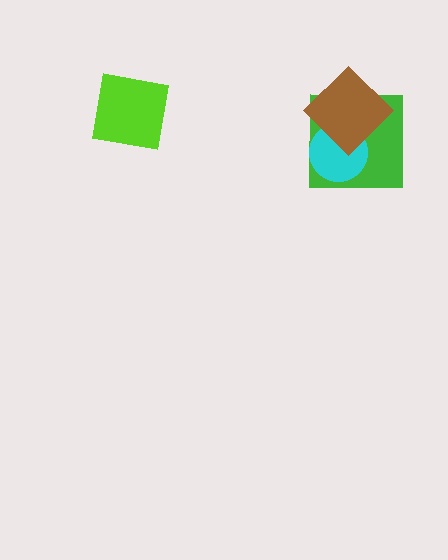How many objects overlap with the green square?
2 objects overlap with the green square.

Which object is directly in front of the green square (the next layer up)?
The cyan circle is directly in front of the green square.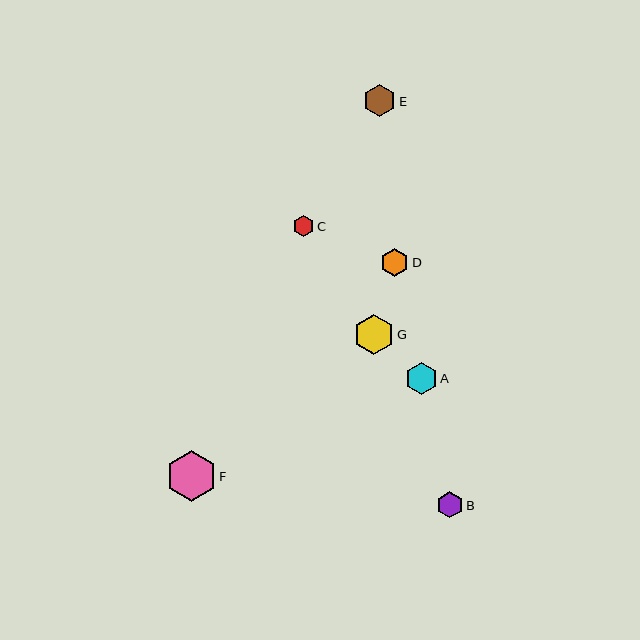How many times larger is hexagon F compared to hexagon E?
Hexagon F is approximately 1.6 times the size of hexagon E.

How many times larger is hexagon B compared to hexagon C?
Hexagon B is approximately 1.2 times the size of hexagon C.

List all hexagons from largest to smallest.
From largest to smallest: F, G, E, A, D, B, C.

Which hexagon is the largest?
Hexagon F is the largest with a size of approximately 51 pixels.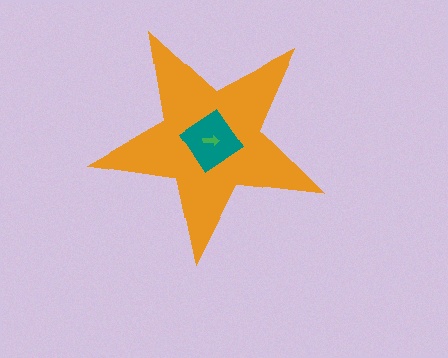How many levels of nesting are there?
3.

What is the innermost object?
The green arrow.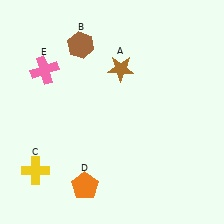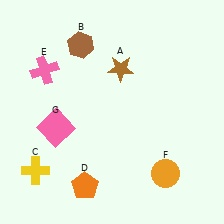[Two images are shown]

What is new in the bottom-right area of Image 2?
An orange circle (F) was added in the bottom-right area of Image 2.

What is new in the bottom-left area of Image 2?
A pink square (G) was added in the bottom-left area of Image 2.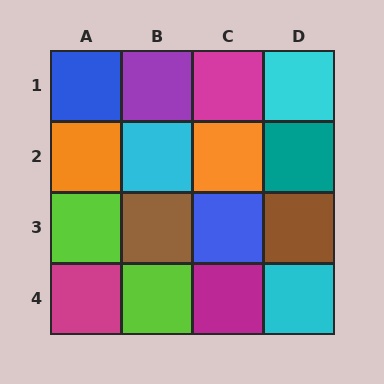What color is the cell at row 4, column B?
Lime.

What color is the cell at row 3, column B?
Brown.